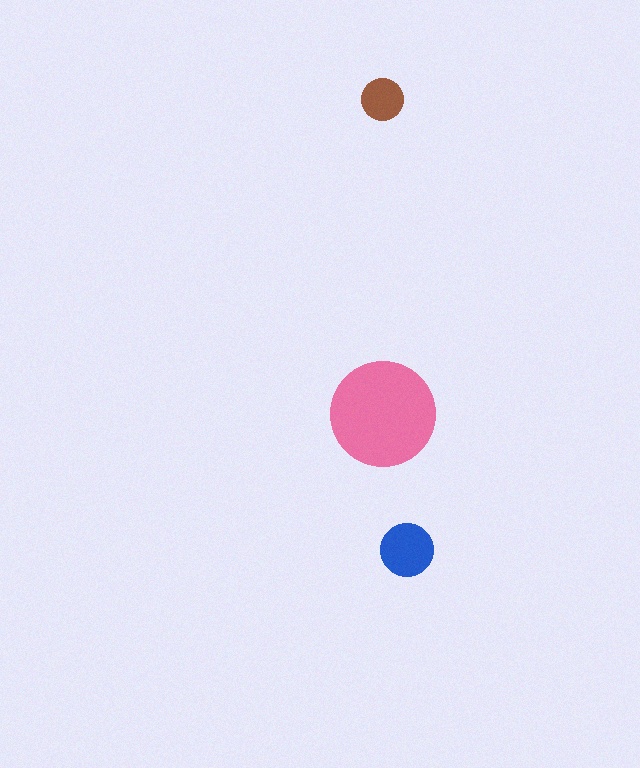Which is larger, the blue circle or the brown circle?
The blue one.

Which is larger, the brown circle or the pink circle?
The pink one.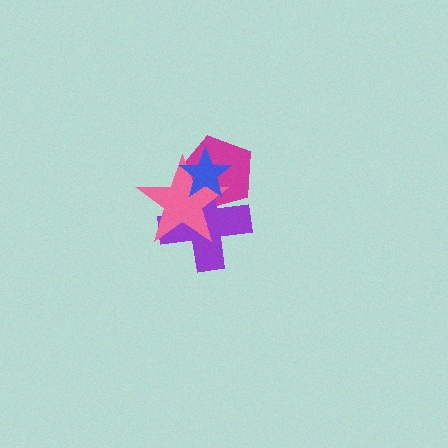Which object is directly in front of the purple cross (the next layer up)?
The pink star is directly in front of the purple cross.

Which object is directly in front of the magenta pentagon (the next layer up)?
The purple cross is directly in front of the magenta pentagon.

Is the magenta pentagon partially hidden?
Yes, it is partially covered by another shape.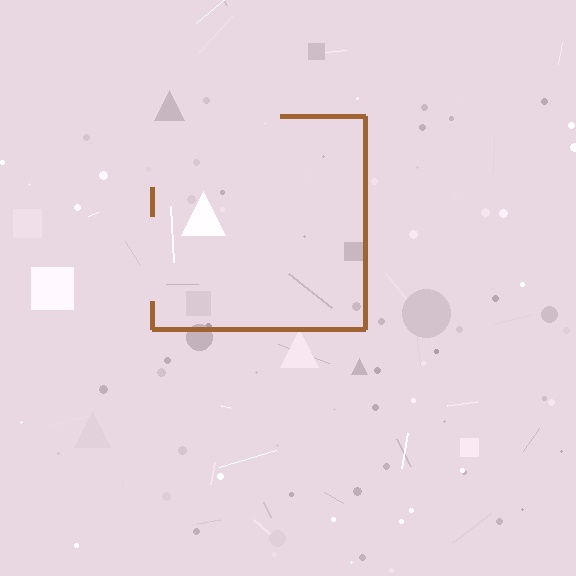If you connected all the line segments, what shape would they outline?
They would outline a square.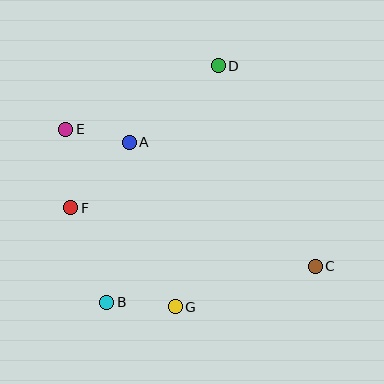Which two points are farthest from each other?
Points C and E are farthest from each other.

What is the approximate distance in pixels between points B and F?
The distance between B and F is approximately 101 pixels.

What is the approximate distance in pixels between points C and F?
The distance between C and F is approximately 252 pixels.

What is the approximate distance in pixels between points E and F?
The distance between E and F is approximately 79 pixels.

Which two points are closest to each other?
Points A and E are closest to each other.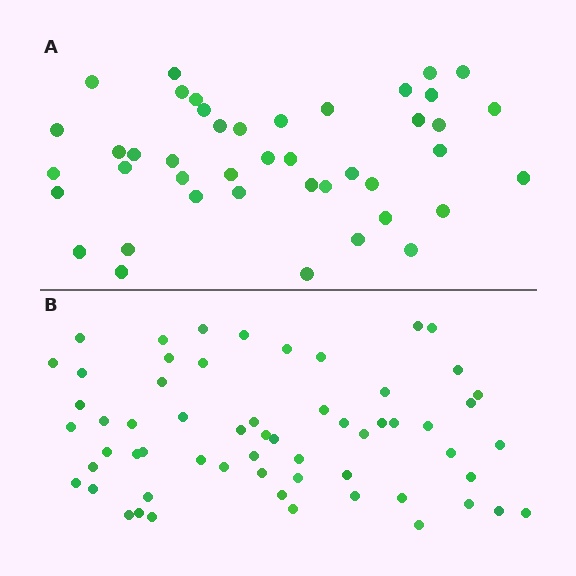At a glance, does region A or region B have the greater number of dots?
Region B (the bottom region) has more dots.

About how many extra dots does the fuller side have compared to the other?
Region B has approximately 15 more dots than region A.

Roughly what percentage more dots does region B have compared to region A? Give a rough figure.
About 40% more.